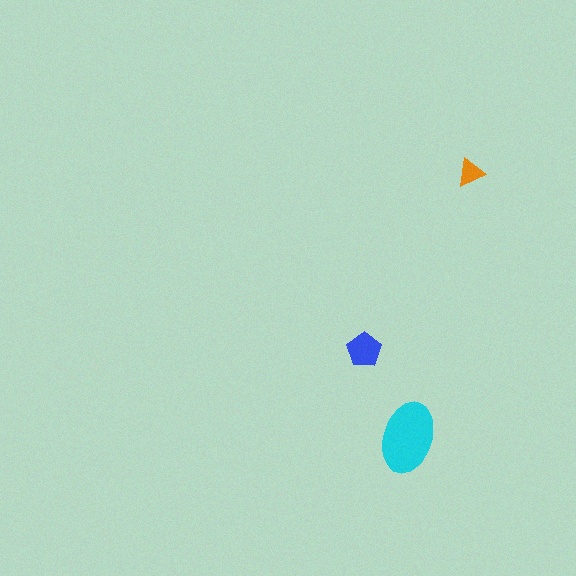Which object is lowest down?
The cyan ellipse is bottommost.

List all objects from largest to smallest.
The cyan ellipse, the blue pentagon, the orange triangle.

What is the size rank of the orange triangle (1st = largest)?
3rd.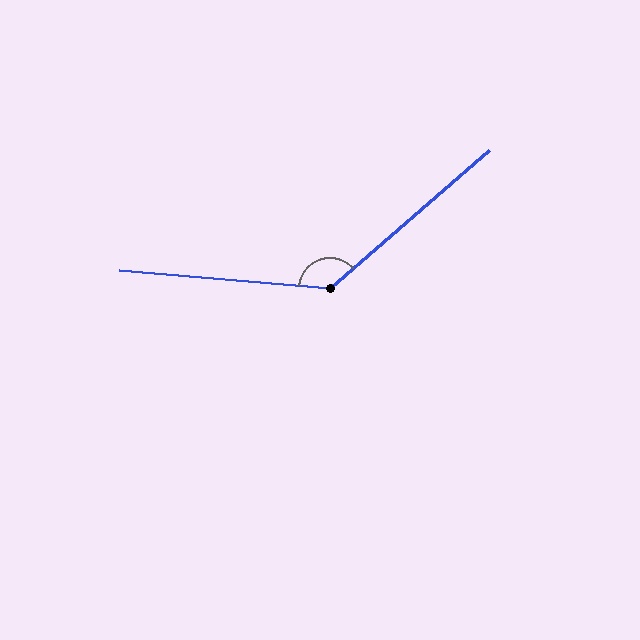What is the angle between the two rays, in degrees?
Approximately 134 degrees.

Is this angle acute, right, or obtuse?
It is obtuse.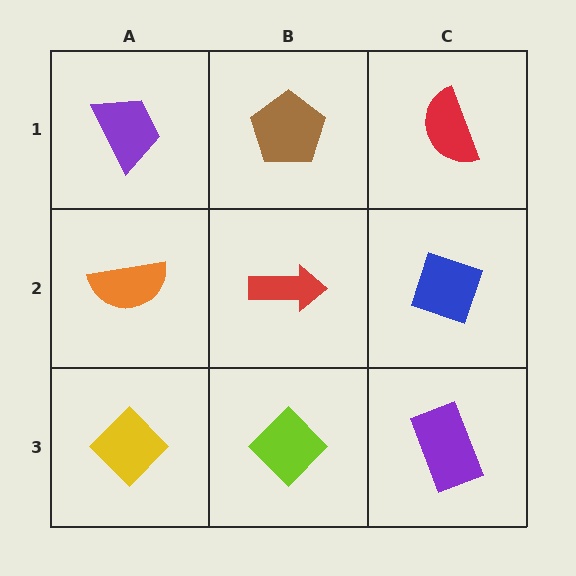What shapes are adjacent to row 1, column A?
An orange semicircle (row 2, column A), a brown pentagon (row 1, column B).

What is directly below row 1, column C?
A blue diamond.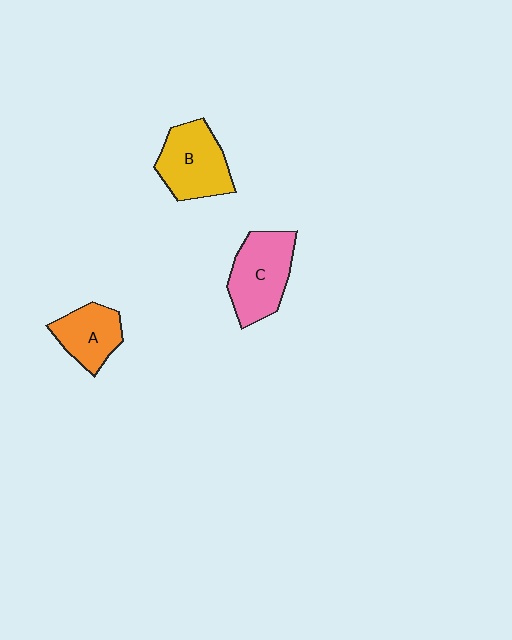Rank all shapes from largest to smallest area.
From largest to smallest: C (pink), B (yellow), A (orange).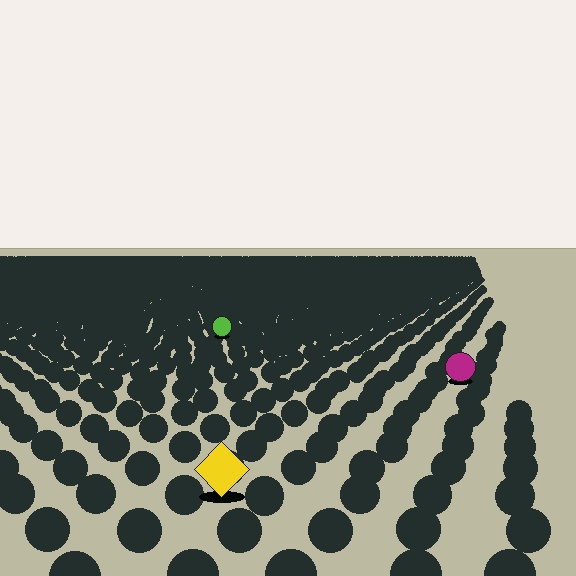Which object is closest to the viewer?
The yellow diamond is closest. The texture marks near it are larger and more spread out.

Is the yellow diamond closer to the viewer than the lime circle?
Yes. The yellow diamond is closer — you can tell from the texture gradient: the ground texture is coarser near it.